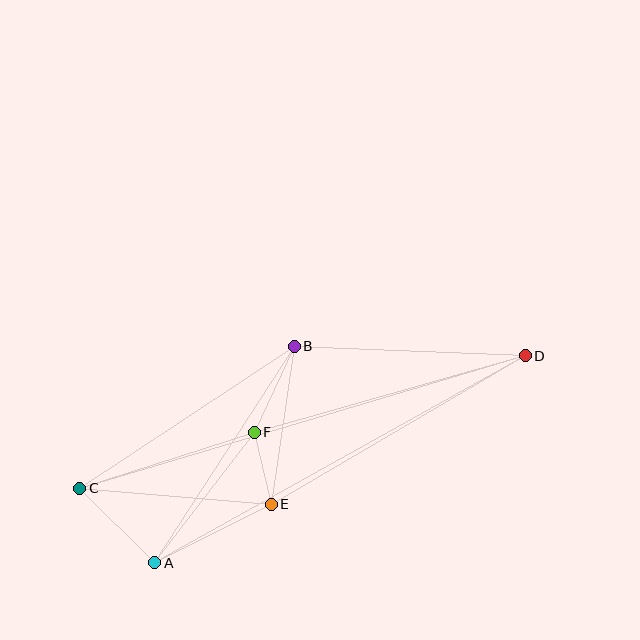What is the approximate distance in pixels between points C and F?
The distance between C and F is approximately 183 pixels.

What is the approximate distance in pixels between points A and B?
The distance between A and B is approximately 257 pixels.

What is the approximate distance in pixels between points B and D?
The distance between B and D is approximately 232 pixels.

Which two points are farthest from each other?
Points C and D are farthest from each other.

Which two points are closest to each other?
Points E and F are closest to each other.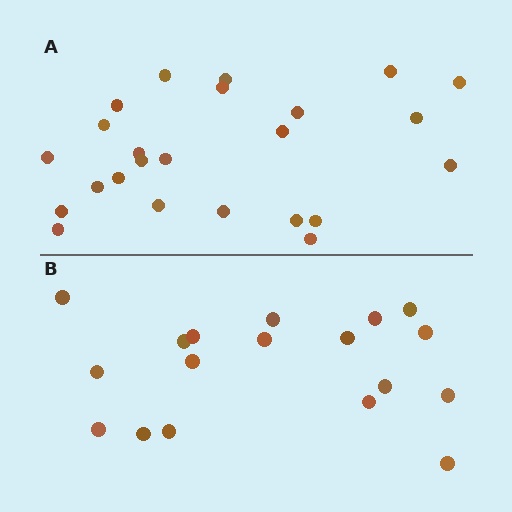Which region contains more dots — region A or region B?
Region A (the top region) has more dots.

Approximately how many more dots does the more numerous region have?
Region A has about 6 more dots than region B.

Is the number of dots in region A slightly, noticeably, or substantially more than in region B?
Region A has noticeably more, but not dramatically so. The ratio is roughly 1.3 to 1.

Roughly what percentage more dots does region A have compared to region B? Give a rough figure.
About 35% more.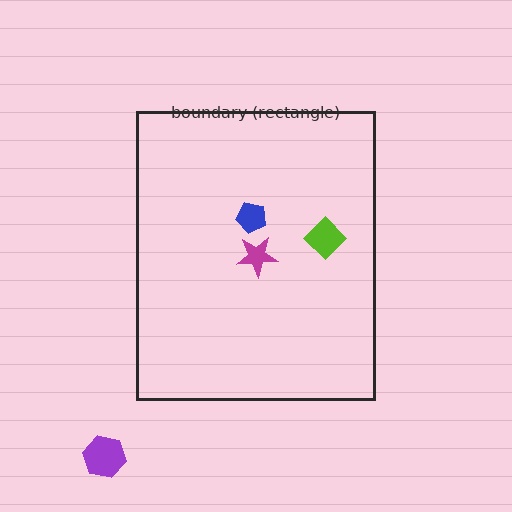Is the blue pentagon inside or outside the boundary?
Inside.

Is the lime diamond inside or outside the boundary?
Inside.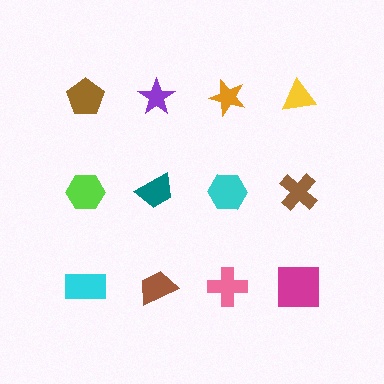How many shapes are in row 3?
4 shapes.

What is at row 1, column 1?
A brown pentagon.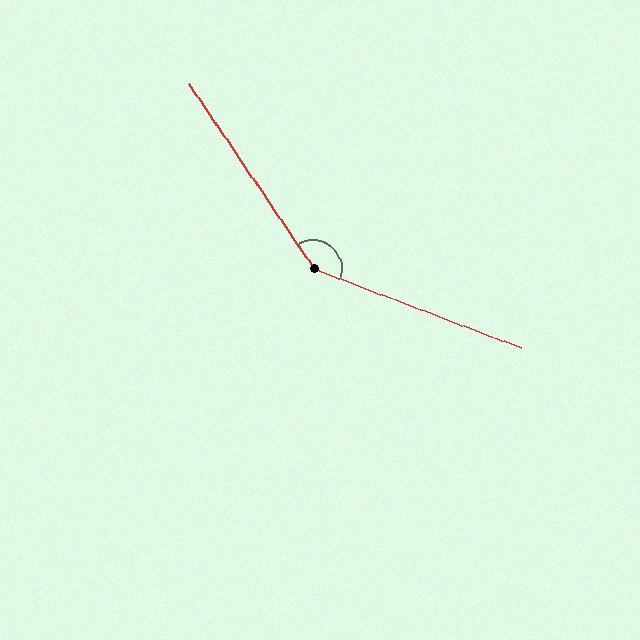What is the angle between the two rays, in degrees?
Approximately 145 degrees.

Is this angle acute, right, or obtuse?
It is obtuse.